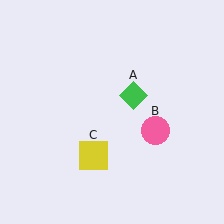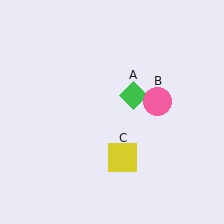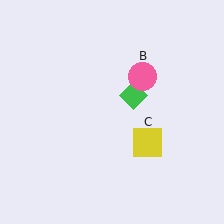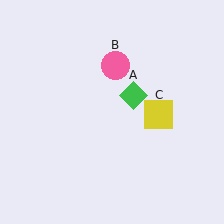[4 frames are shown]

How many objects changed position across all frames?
2 objects changed position: pink circle (object B), yellow square (object C).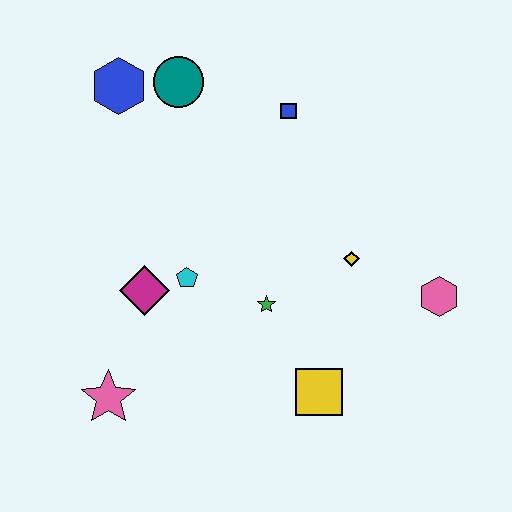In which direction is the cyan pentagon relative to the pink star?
The cyan pentagon is above the pink star.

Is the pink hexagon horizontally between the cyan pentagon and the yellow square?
No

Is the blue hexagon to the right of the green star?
No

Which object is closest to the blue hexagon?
The teal circle is closest to the blue hexagon.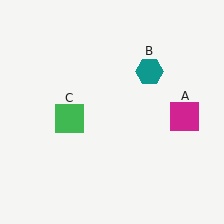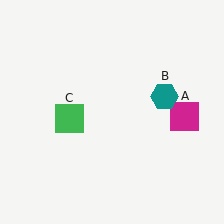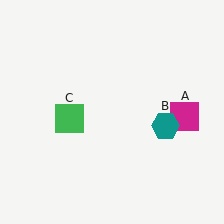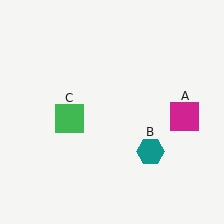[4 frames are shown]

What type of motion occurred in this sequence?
The teal hexagon (object B) rotated clockwise around the center of the scene.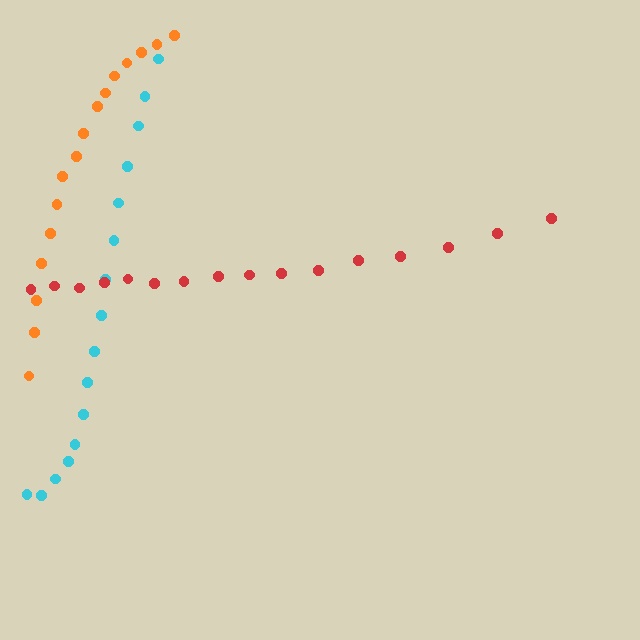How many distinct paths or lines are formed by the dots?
There are 3 distinct paths.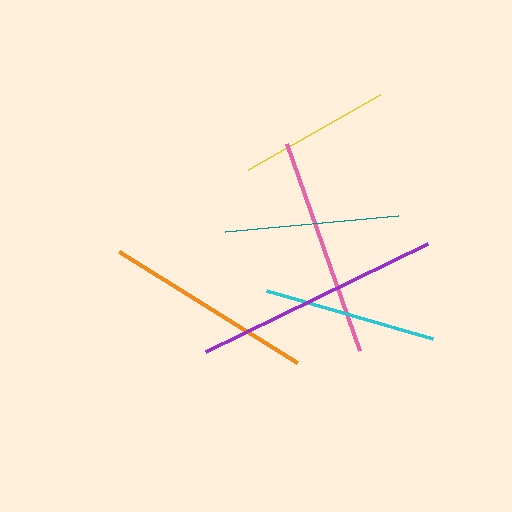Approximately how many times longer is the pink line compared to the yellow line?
The pink line is approximately 1.5 times the length of the yellow line.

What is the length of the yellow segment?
The yellow segment is approximately 151 pixels long.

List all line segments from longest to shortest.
From longest to shortest: purple, pink, orange, teal, cyan, yellow.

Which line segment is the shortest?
The yellow line is the shortest at approximately 151 pixels.